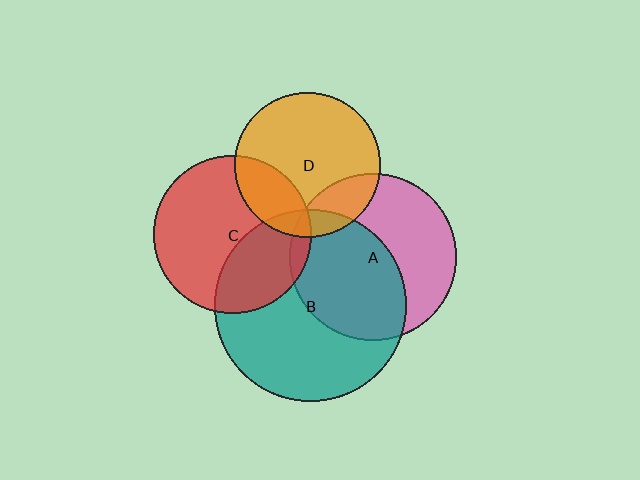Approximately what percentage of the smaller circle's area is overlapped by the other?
Approximately 55%.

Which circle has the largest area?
Circle B (teal).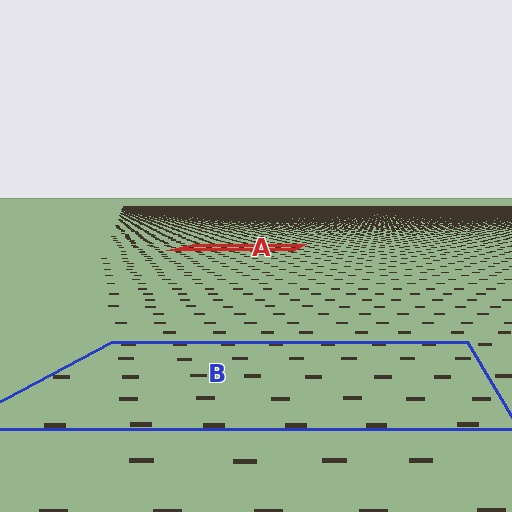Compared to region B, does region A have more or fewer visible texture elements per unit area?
Region A has more texture elements per unit area — they are packed more densely because it is farther away.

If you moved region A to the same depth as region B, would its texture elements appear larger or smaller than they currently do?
They would appear larger. At a closer depth, the same texture elements are projected at a bigger on-screen size.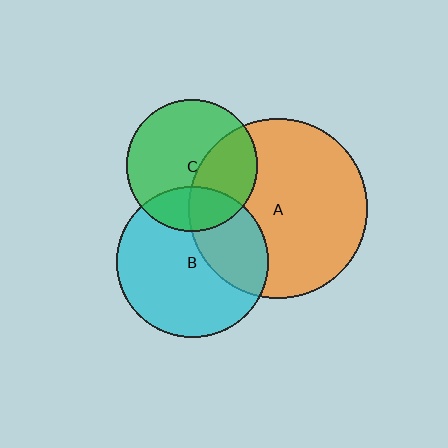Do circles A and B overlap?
Yes.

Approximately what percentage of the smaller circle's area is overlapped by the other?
Approximately 35%.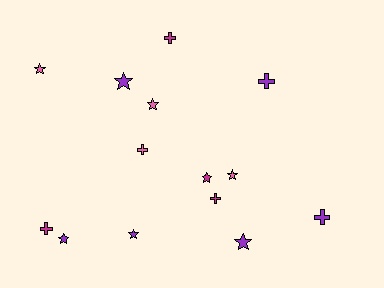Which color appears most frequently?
Purple, with 6 objects.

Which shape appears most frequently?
Star, with 8 objects.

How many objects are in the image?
There are 14 objects.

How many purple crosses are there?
There are 2 purple crosses.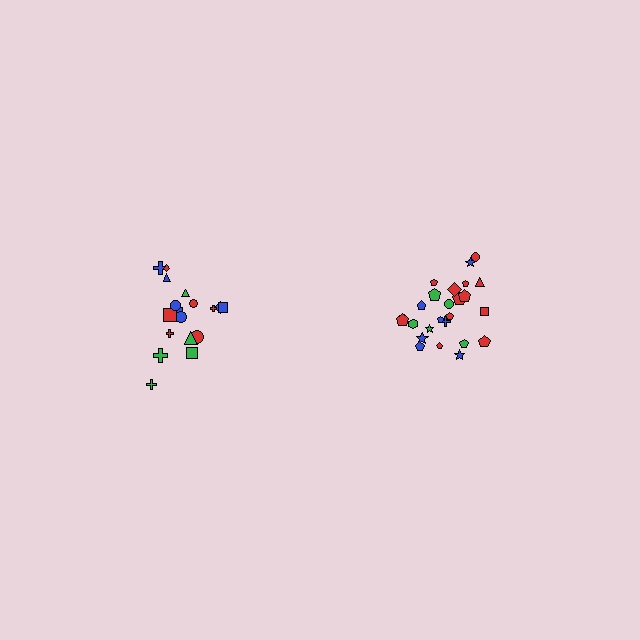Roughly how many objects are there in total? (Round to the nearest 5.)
Roughly 45 objects in total.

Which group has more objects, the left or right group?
The right group.